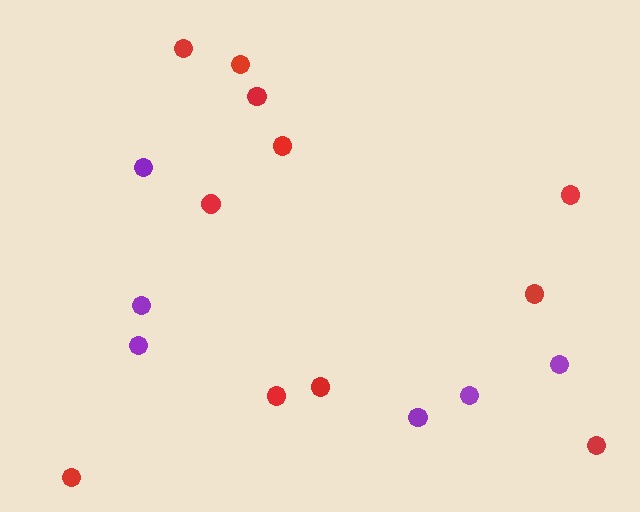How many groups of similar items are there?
There are 2 groups: one group of red circles (11) and one group of purple circles (6).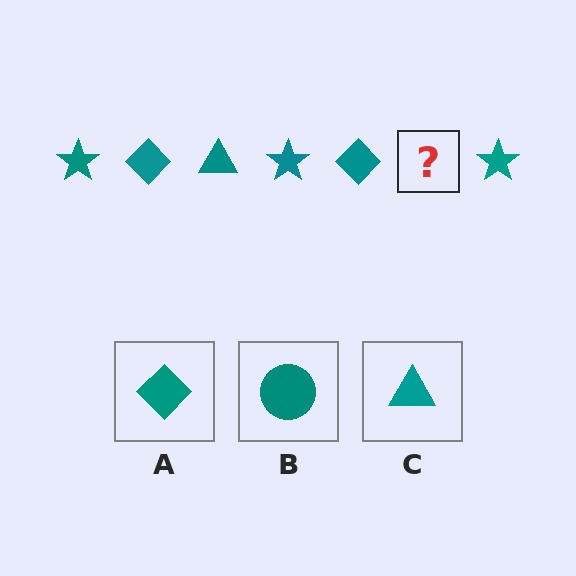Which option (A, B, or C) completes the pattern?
C.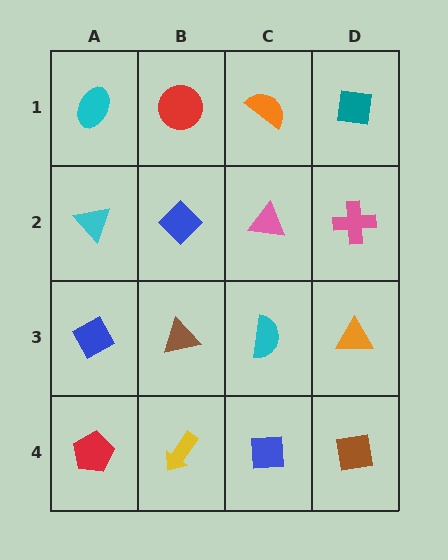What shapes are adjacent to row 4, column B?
A brown triangle (row 3, column B), a red pentagon (row 4, column A), a blue square (row 4, column C).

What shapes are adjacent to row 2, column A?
A cyan ellipse (row 1, column A), a blue diamond (row 3, column A), a blue diamond (row 2, column B).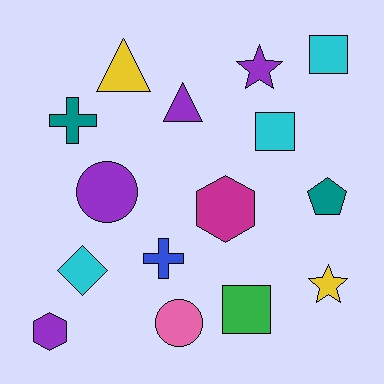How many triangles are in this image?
There are 2 triangles.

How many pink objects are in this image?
There is 1 pink object.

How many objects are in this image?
There are 15 objects.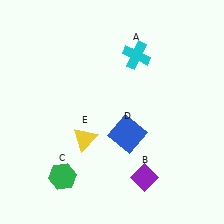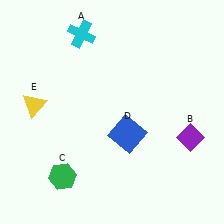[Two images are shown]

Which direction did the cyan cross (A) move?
The cyan cross (A) moved left.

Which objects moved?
The objects that moved are: the cyan cross (A), the purple diamond (B), the yellow triangle (E).